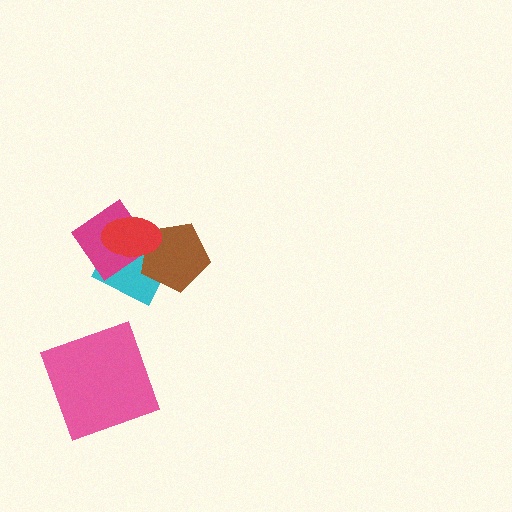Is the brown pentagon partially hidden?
Yes, it is partially covered by another shape.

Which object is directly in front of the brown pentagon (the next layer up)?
The magenta diamond is directly in front of the brown pentagon.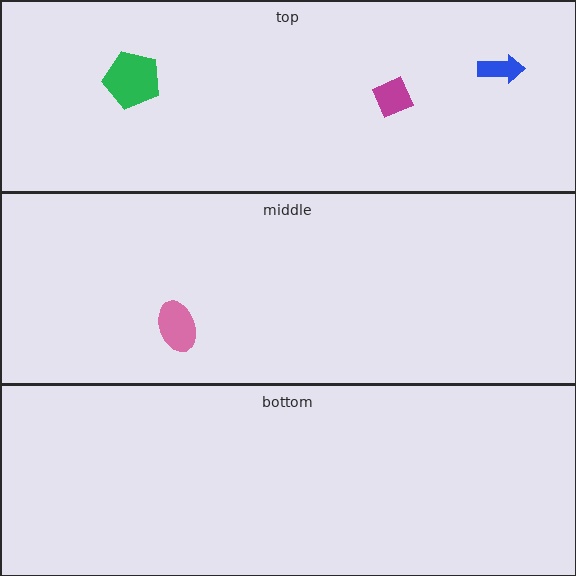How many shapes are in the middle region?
1.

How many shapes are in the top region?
3.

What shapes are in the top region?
The blue arrow, the green pentagon, the magenta diamond.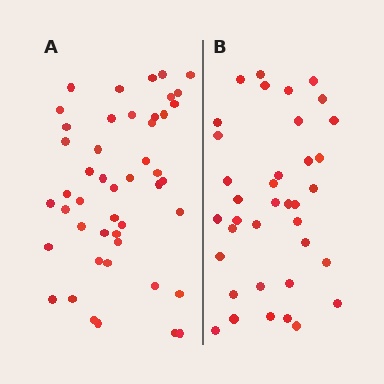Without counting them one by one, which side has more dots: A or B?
Region A (the left region) has more dots.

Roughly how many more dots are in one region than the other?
Region A has roughly 10 or so more dots than region B.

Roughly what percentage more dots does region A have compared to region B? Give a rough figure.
About 25% more.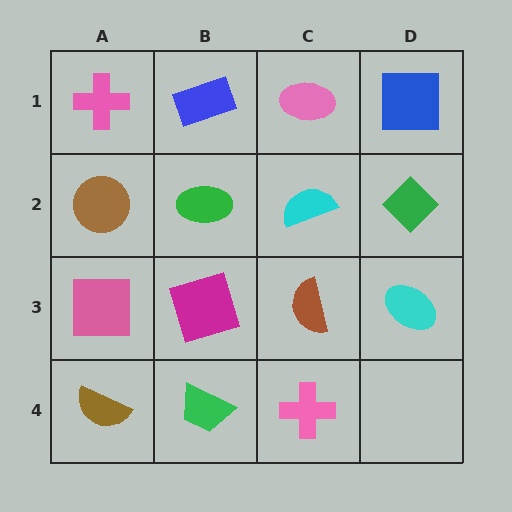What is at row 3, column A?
A pink square.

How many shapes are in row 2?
4 shapes.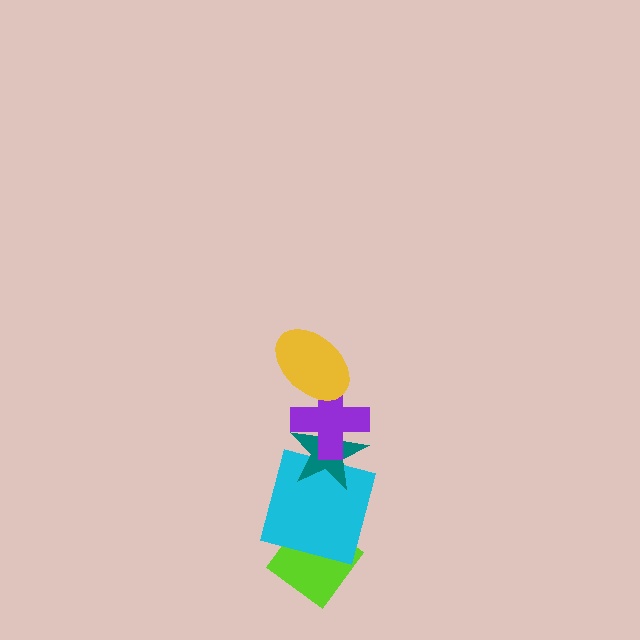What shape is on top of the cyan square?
The teal star is on top of the cyan square.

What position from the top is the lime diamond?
The lime diamond is 5th from the top.